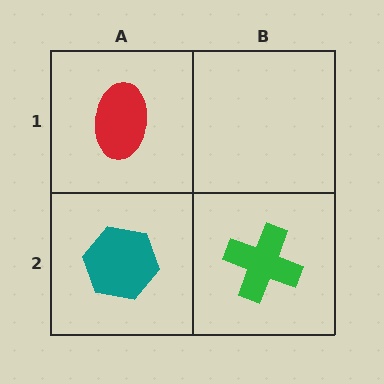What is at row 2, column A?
A teal hexagon.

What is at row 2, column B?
A green cross.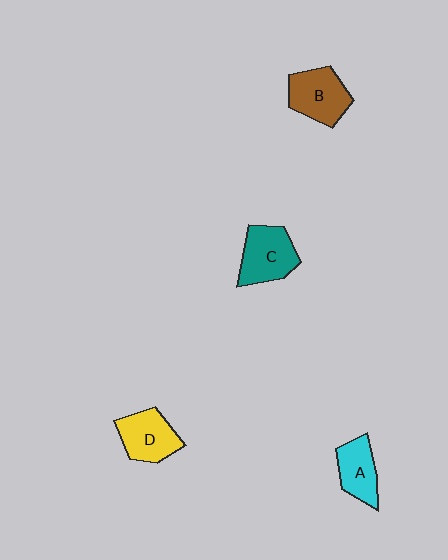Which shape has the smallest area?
Shape A (cyan).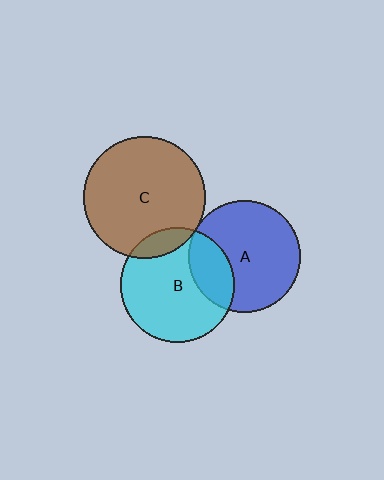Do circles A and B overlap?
Yes.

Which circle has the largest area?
Circle C (brown).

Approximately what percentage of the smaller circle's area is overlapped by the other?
Approximately 25%.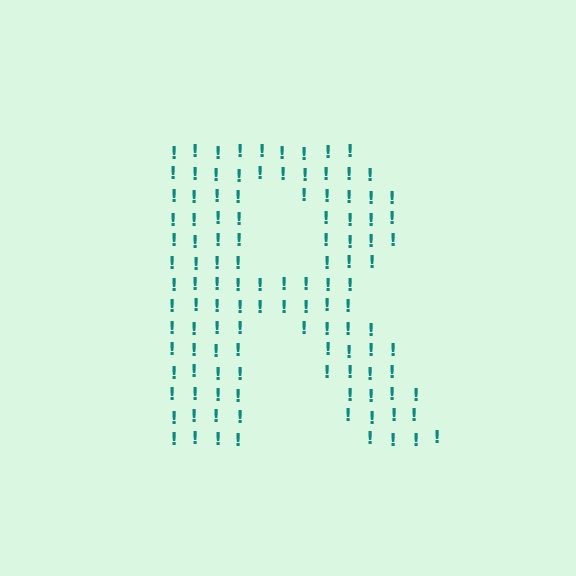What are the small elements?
The small elements are exclamation marks.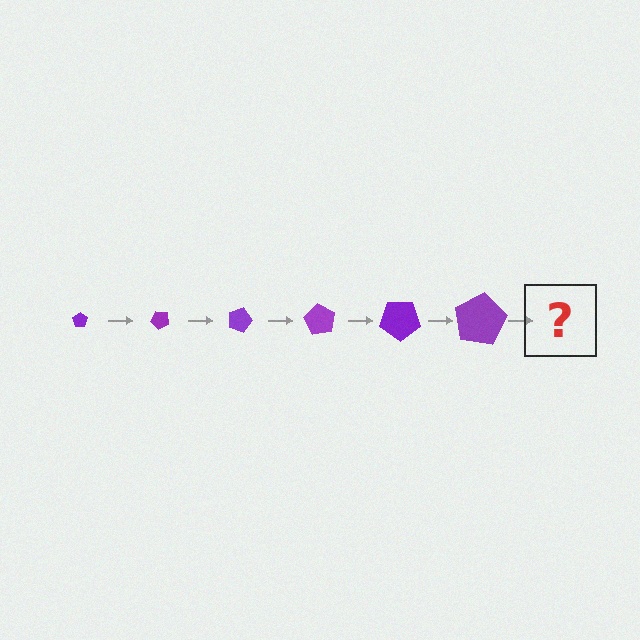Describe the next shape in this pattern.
It should be a pentagon, larger than the previous one and rotated 270 degrees from the start.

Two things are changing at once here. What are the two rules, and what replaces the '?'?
The two rules are that the pentagon grows larger each step and it rotates 45 degrees each step. The '?' should be a pentagon, larger than the previous one and rotated 270 degrees from the start.